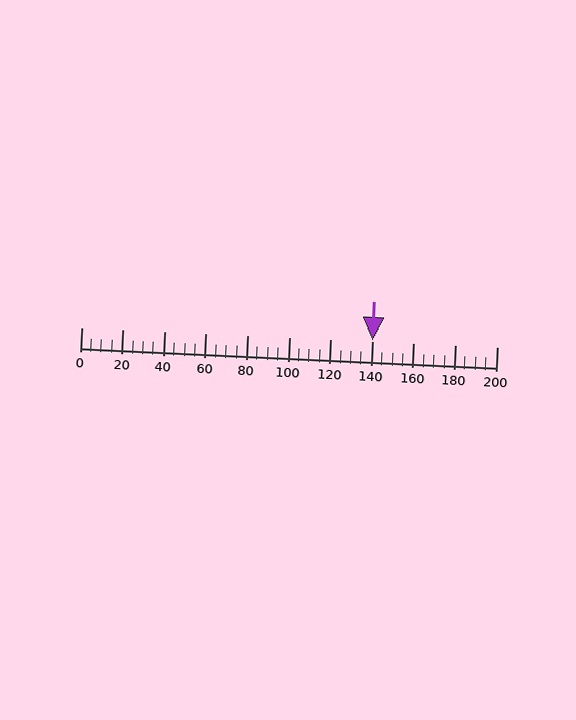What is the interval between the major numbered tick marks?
The major tick marks are spaced 20 units apart.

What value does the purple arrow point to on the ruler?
The purple arrow points to approximately 140.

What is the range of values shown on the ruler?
The ruler shows values from 0 to 200.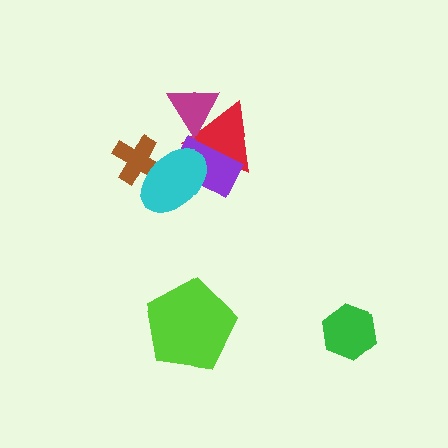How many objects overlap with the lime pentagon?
0 objects overlap with the lime pentagon.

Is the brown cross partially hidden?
Yes, it is partially covered by another shape.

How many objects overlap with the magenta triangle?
1 object overlaps with the magenta triangle.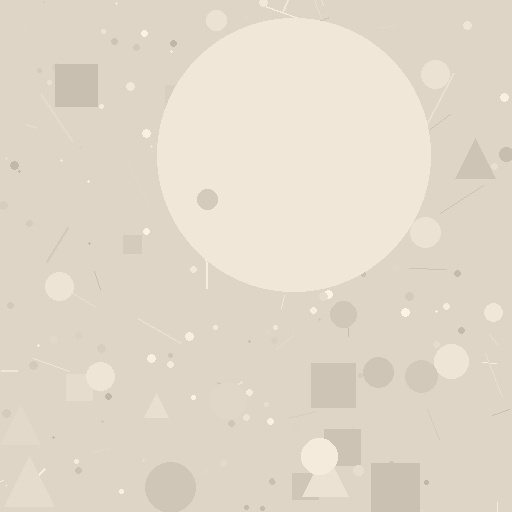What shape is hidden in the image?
A circle is hidden in the image.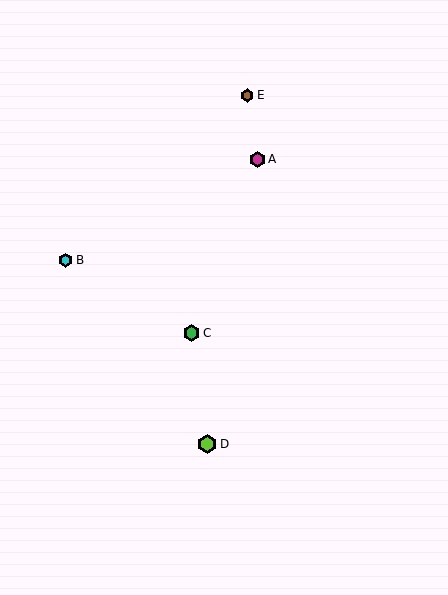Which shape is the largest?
The lime hexagon (labeled D) is the largest.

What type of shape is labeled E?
Shape E is a brown hexagon.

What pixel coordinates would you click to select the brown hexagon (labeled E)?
Click at (247, 95) to select the brown hexagon E.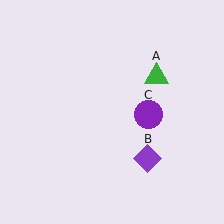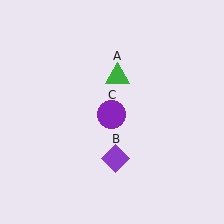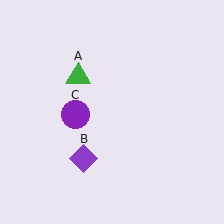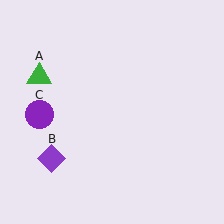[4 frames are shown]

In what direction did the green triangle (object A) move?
The green triangle (object A) moved left.